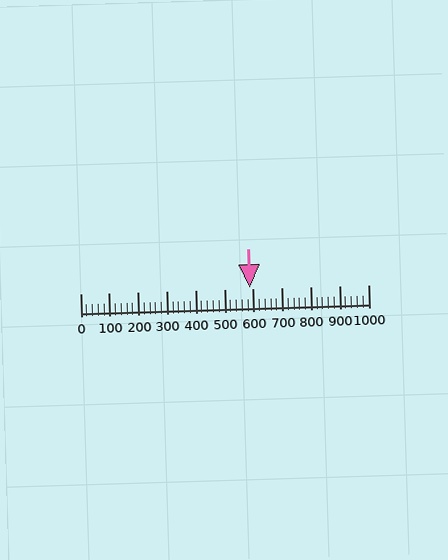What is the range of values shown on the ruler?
The ruler shows values from 0 to 1000.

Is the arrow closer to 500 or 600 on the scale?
The arrow is closer to 600.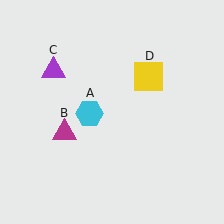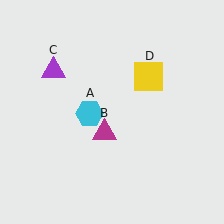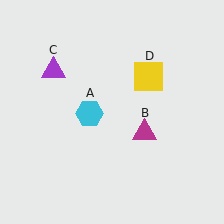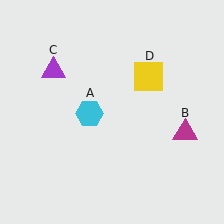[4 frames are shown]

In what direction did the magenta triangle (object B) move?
The magenta triangle (object B) moved right.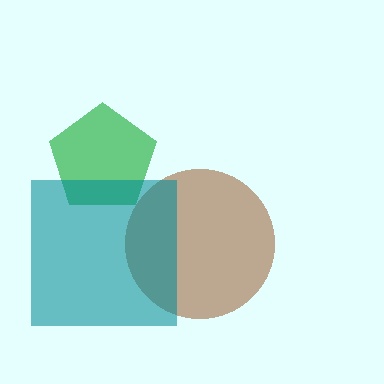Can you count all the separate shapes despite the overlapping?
Yes, there are 3 separate shapes.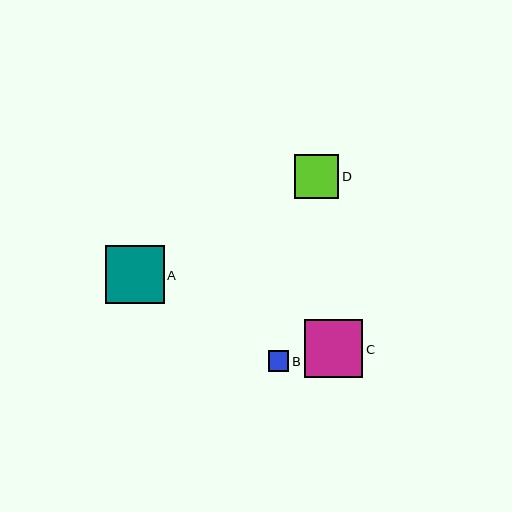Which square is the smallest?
Square B is the smallest with a size of approximately 21 pixels.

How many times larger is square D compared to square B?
Square D is approximately 2.1 times the size of square B.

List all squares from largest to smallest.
From largest to smallest: A, C, D, B.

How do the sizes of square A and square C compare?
Square A and square C are approximately the same size.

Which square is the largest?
Square A is the largest with a size of approximately 59 pixels.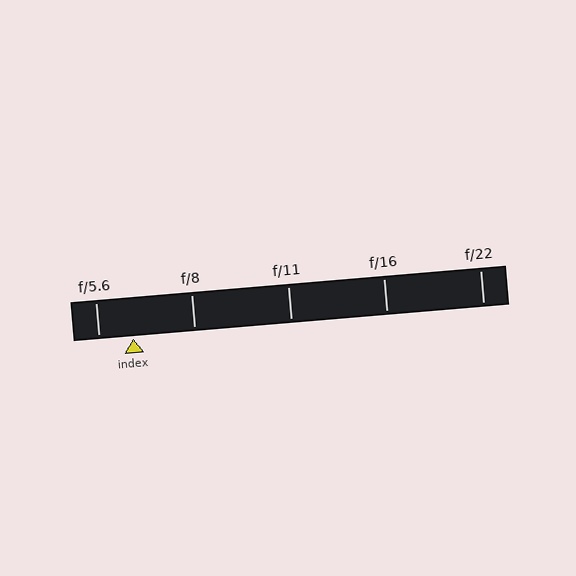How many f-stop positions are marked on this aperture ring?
There are 5 f-stop positions marked.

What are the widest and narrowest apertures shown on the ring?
The widest aperture shown is f/5.6 and the narrowest is f/22.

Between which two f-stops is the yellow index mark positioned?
The index mark is between f/5.6 and f/8.